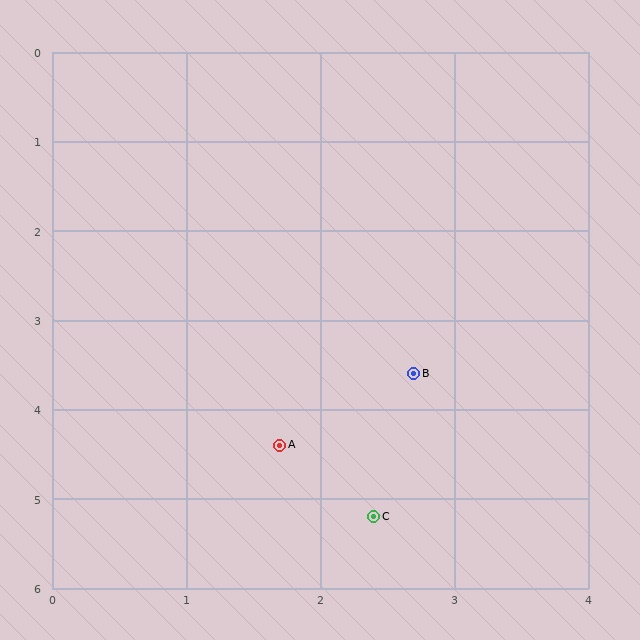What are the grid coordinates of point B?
Point B is at approximately (2.7, 3.6).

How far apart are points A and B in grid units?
Points A and B are about 1.3 grid units apart.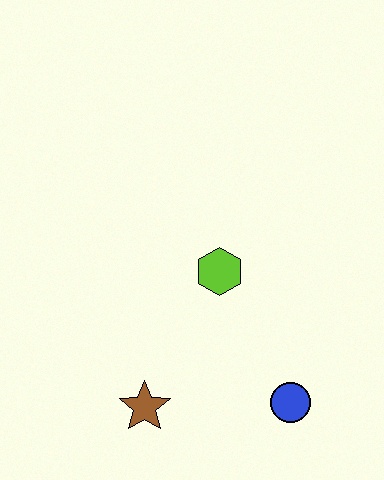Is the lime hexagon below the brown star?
No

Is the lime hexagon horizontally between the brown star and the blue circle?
Yes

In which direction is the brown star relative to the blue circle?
The brown star is to the left of the blue circle.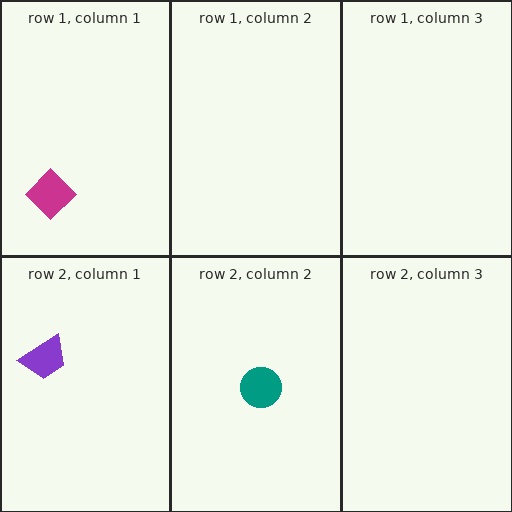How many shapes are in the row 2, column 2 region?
1.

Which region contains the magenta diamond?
The row 1, column 1 region.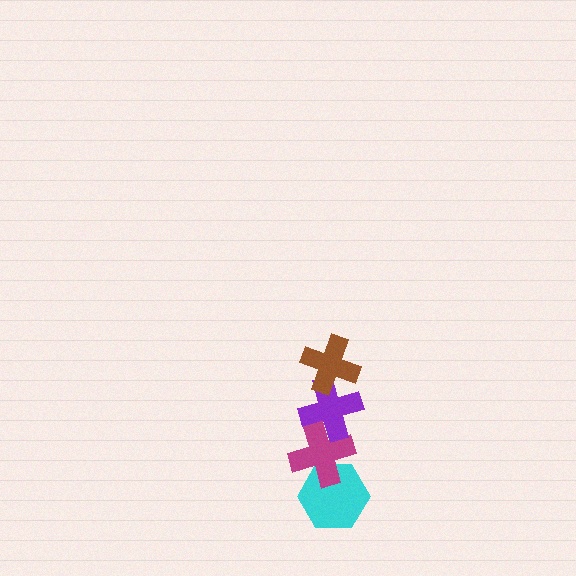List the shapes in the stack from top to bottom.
From top to bottom: the brown cross, the purple cross, the magenta cross, the cyan hexagon.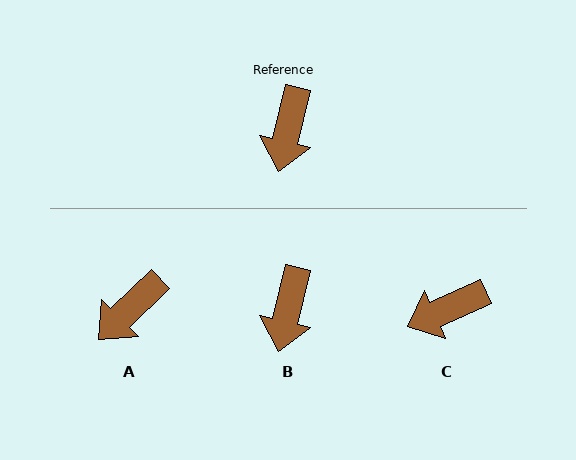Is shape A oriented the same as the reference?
No, it is off by about 32 degrees.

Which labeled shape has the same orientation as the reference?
B.